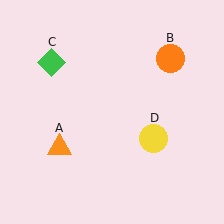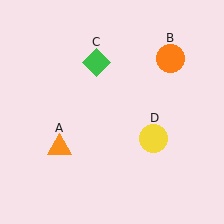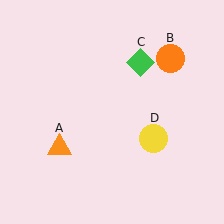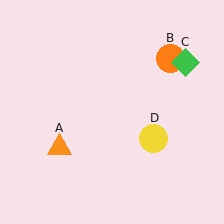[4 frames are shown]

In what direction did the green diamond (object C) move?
The green diamond (object C) moved right.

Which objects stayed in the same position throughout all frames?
Orange triangle (object A) and orange circle (object B) and yellow circle (object D) remained stationary.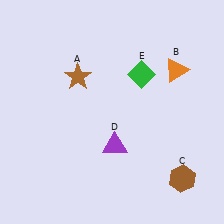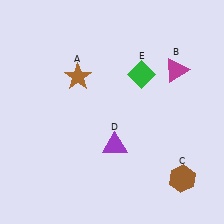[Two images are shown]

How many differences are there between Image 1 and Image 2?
There is 1 difference between the two images.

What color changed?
The triangle (B) changed from orange in Image 1 to magenta in Image 2.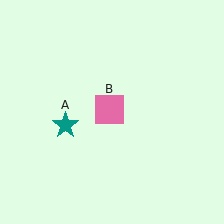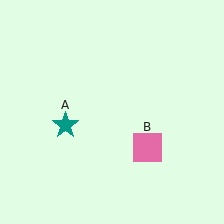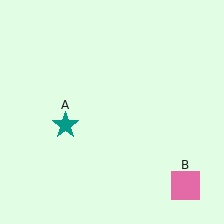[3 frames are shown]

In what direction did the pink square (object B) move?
The pink square (object B) moved down and to the right.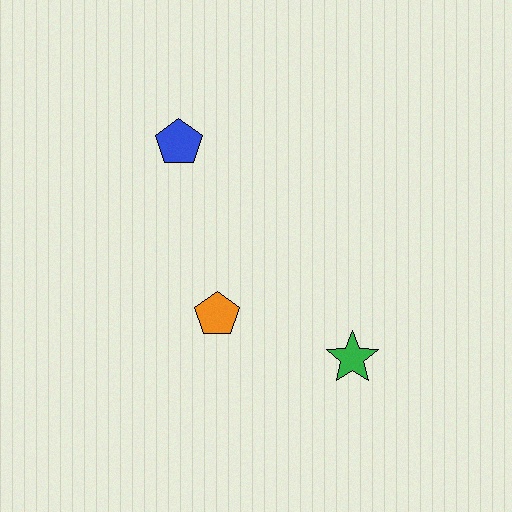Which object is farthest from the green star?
The blue pentagon is farthest from the green star.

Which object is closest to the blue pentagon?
The orange pentagon is closest to the blue pentagon.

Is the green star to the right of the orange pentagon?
Yes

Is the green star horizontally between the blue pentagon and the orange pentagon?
No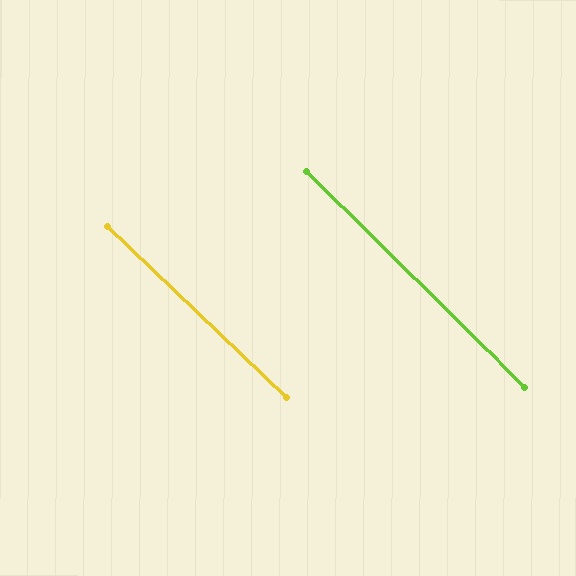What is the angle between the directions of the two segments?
Approximately 1 degree.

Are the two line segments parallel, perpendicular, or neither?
Parallel — their directions differ by only 0.9°.